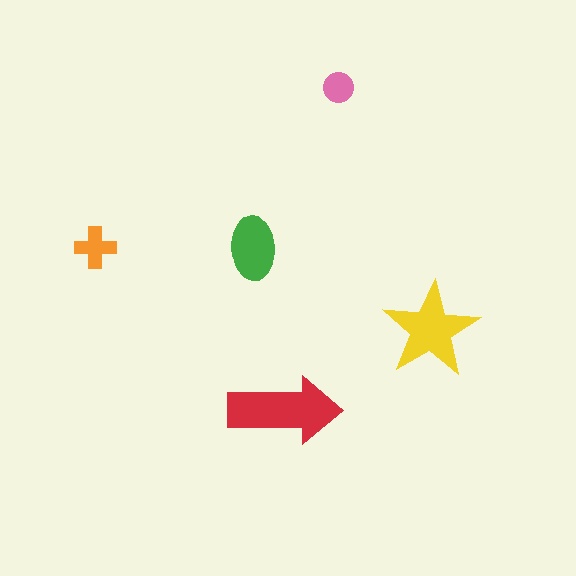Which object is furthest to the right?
The yellow star is rightmost.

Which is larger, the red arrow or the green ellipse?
The red arrow.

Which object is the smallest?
The pink circle.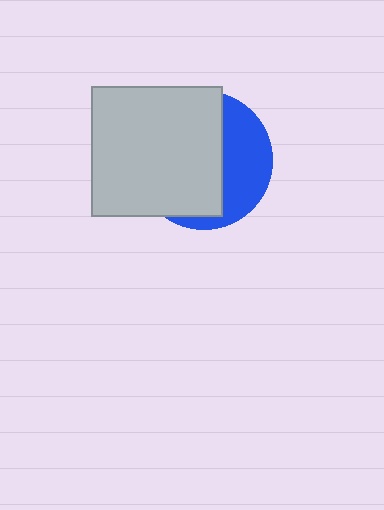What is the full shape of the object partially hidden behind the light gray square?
The partially hidden object is a blue circle.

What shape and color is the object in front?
The object in front is a light gray square.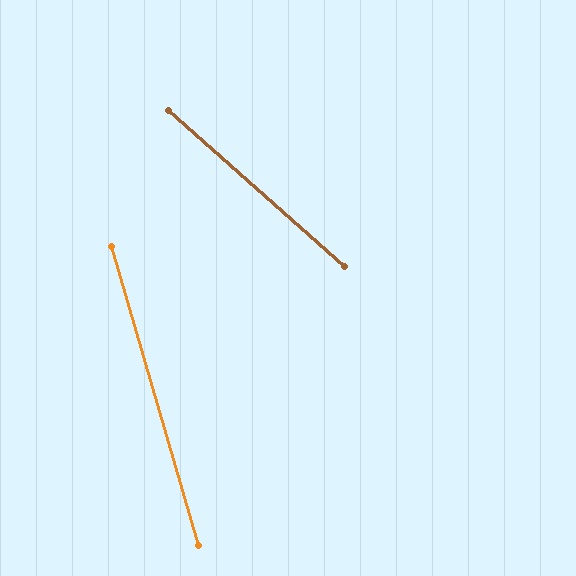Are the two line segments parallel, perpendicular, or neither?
Neither parallel nor perpendicular — they differ by about 32°.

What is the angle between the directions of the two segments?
Approximately 32 degrees.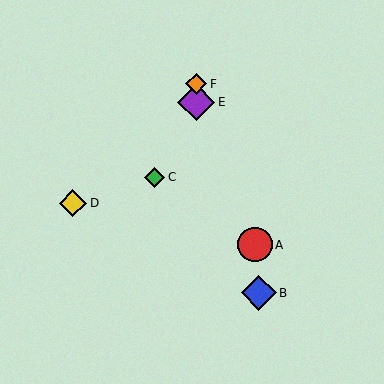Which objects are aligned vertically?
Objects E, F are aligned vertically.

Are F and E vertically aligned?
Yes, both are at x≈196.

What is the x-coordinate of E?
Object E is at x≈196.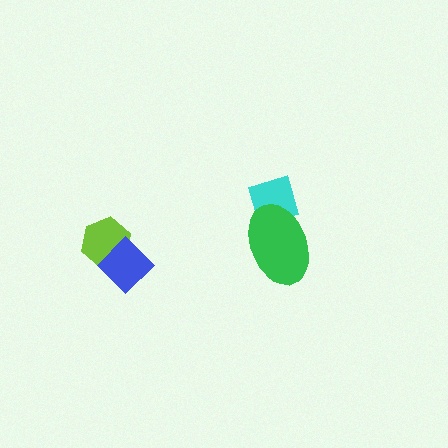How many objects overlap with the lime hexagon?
1 object overlaps with the lime hexagon.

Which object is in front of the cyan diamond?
The green ellipse is in front of the cyan diamond.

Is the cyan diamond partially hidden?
Yes, it is partially covered by another shape.